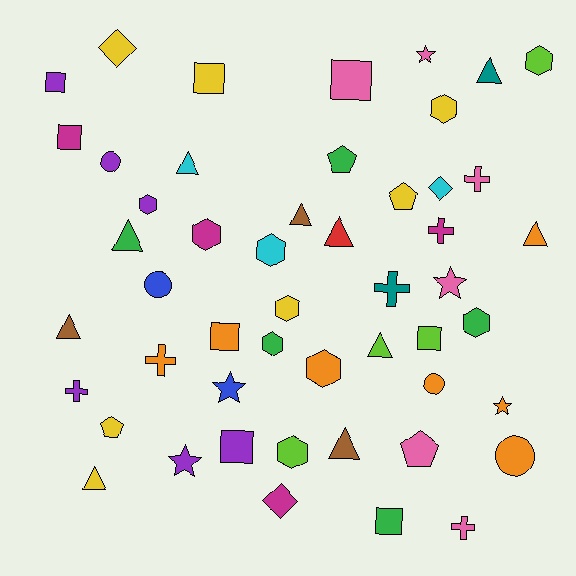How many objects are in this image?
There are 50 objects.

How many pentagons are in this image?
There are 4 pentagons.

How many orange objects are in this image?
There are 7 orange objects.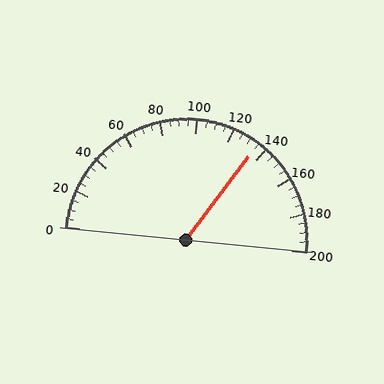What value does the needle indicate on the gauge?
The needle indicates approximately 135.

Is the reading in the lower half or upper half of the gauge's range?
The reading is in the upper half of the range (0 to 200).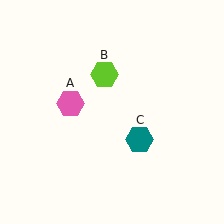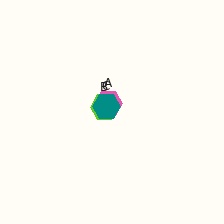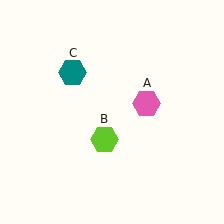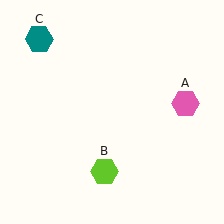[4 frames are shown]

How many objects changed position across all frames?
3 objects changed position: pink hexagon (object A), lime hexagon (object B), teal hexagon (object C).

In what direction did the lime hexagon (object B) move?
The lime hexagon (object B) moved down.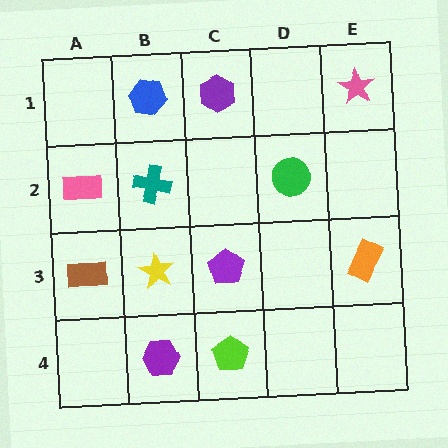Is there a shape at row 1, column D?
No, that cell is empty.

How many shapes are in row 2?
3 shapes.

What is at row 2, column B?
A teal cross.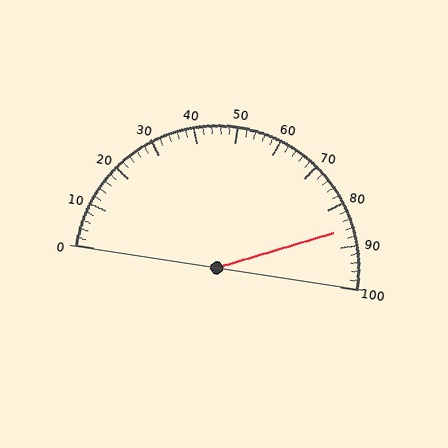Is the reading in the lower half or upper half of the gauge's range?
The reading is in the upper half of the range (0 to 100).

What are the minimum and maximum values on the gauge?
The gauge ranges from 0 to 100.